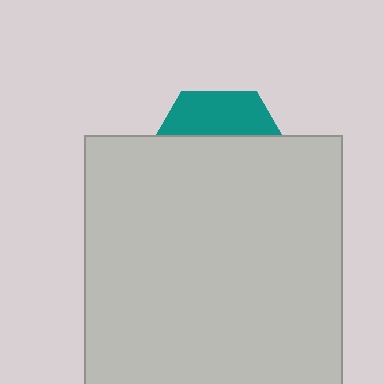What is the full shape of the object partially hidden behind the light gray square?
The partially hidden object is a teal hexagon.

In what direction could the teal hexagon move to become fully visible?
The teal hexagon could move up. That would shift it out from behind the light gray square entirely.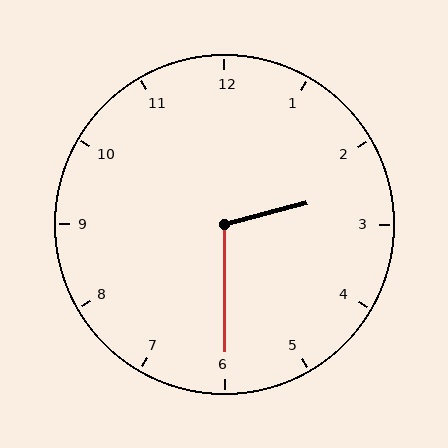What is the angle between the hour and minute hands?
Approximately 105 degrees.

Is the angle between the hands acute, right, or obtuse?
It is obtuse.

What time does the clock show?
2:30.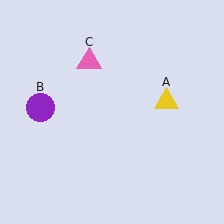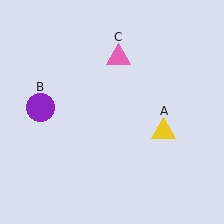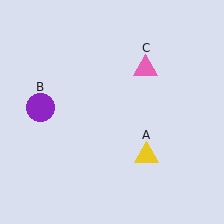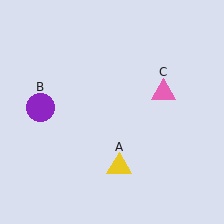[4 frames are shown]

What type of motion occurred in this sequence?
The yellow triangle (object A), pink triangle (object C) rotated clockwise around the center of the scene.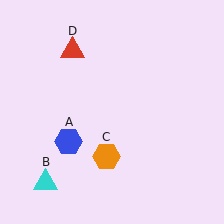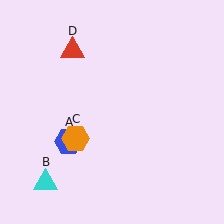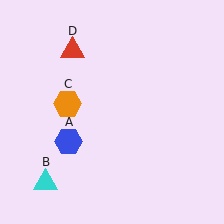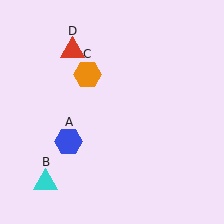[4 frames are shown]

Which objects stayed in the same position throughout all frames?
Blue hexagon (object A) and cyan triangle (object B) and red triangle (object D) remained stationary.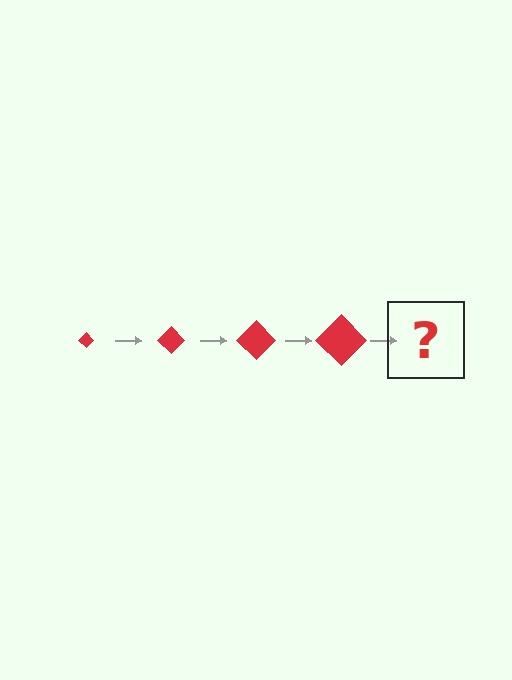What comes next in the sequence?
The next element should be a red diamond, larger than the previous one.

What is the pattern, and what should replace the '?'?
The pattern is that the diamond gets progressively larger each step. The '?' should be a red diamond, larger than the previous one.